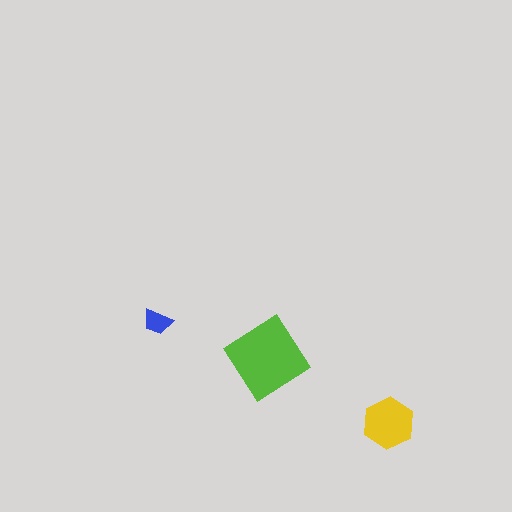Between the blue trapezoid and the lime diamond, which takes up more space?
The lime diamond.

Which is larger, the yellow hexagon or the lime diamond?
The lime diamond.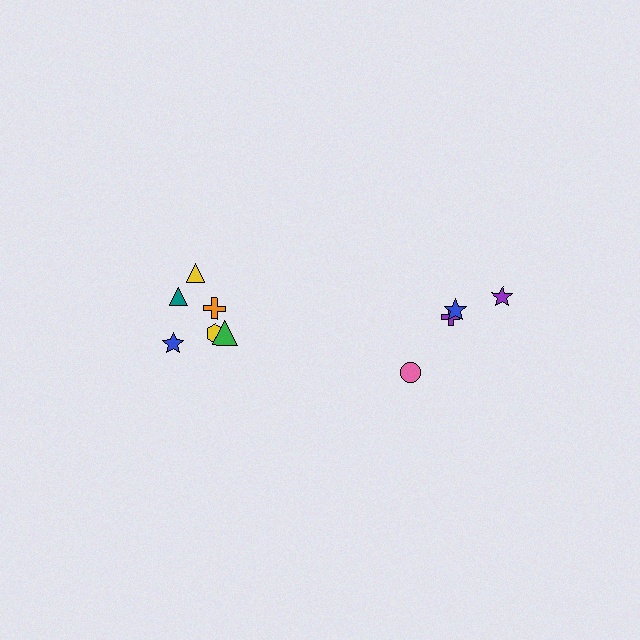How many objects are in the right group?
There are 4 objects.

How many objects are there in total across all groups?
There are 10 objects.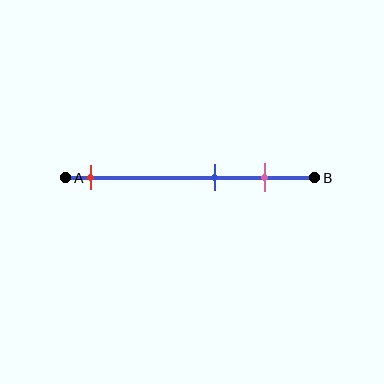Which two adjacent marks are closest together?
The blue and pink marks are the closest adjacent pair.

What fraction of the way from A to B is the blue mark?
The blue mark is approximately 60% (0.6) of the way from A to B.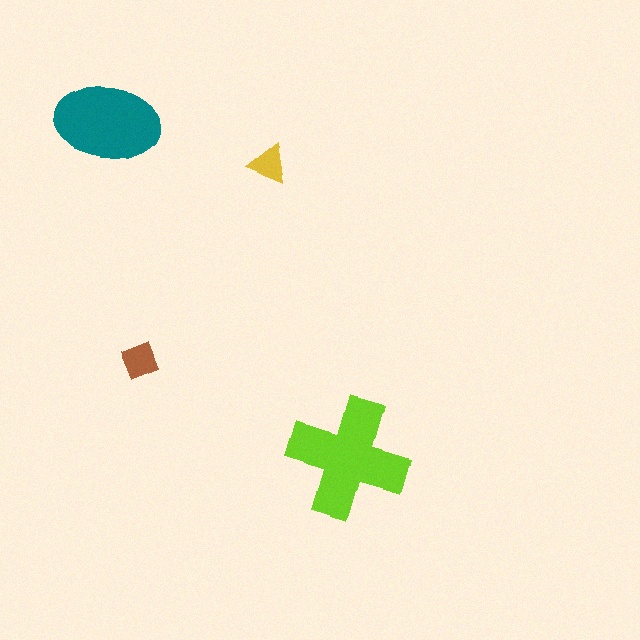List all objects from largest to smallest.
The lime cross, the teal ellipse, the brown diamond, the yellow triangle.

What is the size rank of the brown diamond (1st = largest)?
3rd.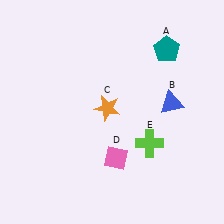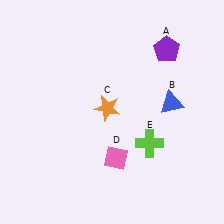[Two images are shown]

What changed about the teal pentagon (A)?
In Image 1, A is teal. In Image 2, it changed to purple.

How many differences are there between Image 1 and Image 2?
There is 1 difference between the two images.